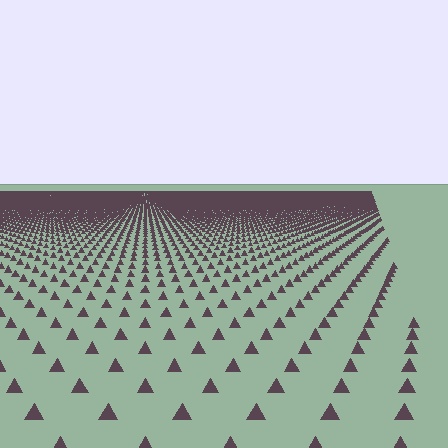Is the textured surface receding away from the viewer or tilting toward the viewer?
The surface is receding away from the viewer. Texture elements get smaller and denser toward the top.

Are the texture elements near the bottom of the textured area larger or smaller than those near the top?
Larger. Near the bottom, elements are closer to the viewer and appear at a bigger on-screen size.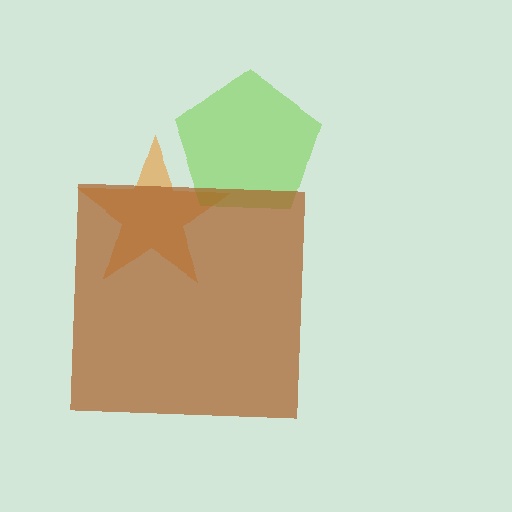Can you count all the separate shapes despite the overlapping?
Yes, there are 3 separate shapes.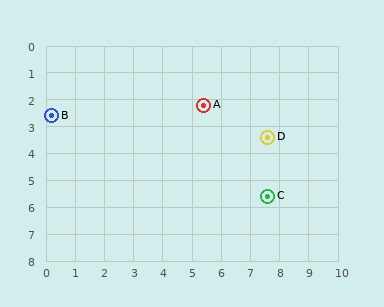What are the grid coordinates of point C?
Point C is at approximately (7.6, 5.6).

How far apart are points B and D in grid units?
Points B and D are about 7.4 grid units apart.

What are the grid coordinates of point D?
Point D is at approximately (7.6, 3.4).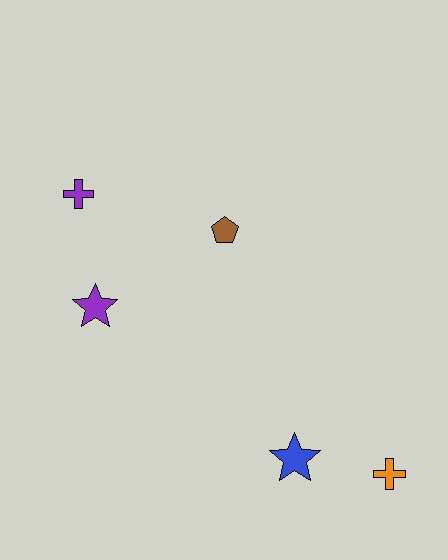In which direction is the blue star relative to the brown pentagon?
The blue star is below the brown pentagon.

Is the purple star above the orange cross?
Yes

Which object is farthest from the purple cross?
The orange cross is farthest from the purple cross.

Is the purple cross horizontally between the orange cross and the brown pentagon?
No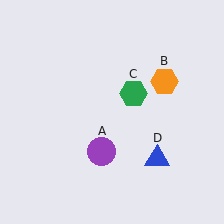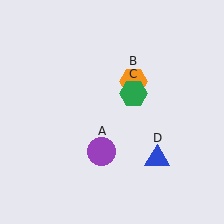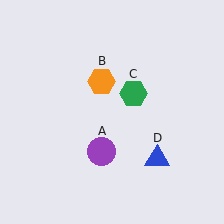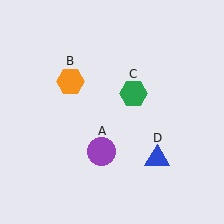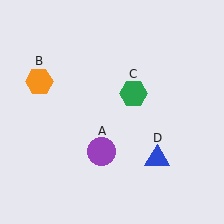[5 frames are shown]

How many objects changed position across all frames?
1 object changed position: orange hexagon (object B).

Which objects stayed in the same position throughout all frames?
Purple circle (object A) and green hexagon (object C) and blue triangle (object D) remained stationary.